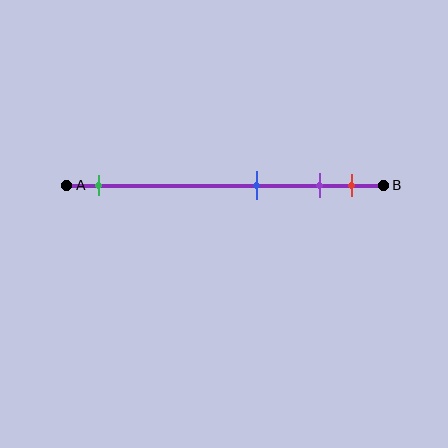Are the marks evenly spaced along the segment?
No, the marks are not evenly spaced.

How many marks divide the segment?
There are 4 marks dividing the segment.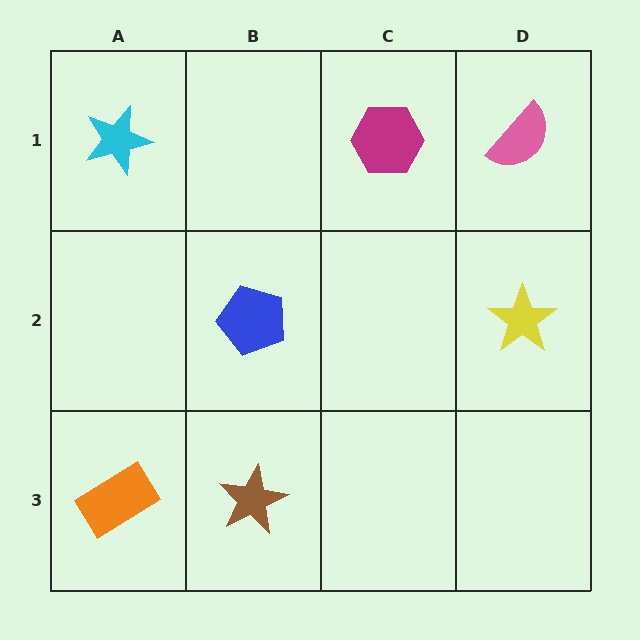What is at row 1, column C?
A magenta hexagon.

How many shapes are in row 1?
3 shapes.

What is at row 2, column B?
A blue pentagon.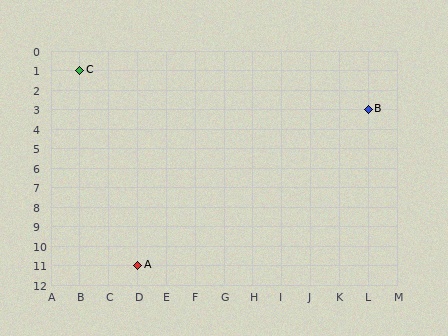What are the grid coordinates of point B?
Point B is at grid coordinates (L, 3).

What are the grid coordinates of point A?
Point A is at grid coordinates (D, 11).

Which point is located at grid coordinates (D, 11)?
Point A is at (D, 11).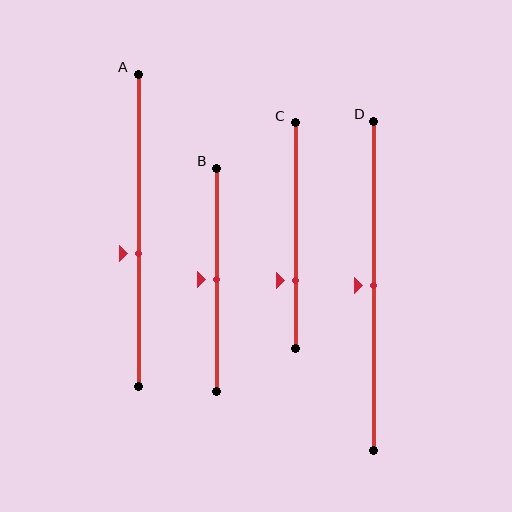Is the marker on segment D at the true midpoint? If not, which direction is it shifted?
Yes, the marker on segment D is at the true midpoint.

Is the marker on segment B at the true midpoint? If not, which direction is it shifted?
Yes, the marker on segment B is at the true midpoint.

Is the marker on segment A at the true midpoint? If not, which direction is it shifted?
No, the marker on segment A is shifted downward by about 7% of the segment length.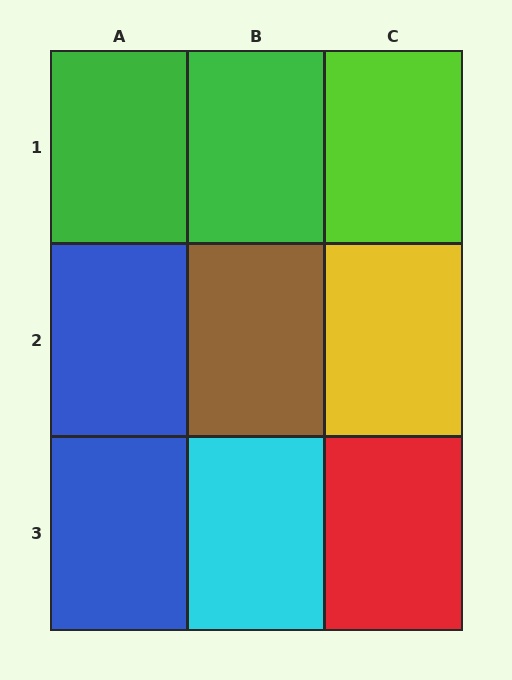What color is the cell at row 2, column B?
Brown.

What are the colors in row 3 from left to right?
Blue, cyan, red.